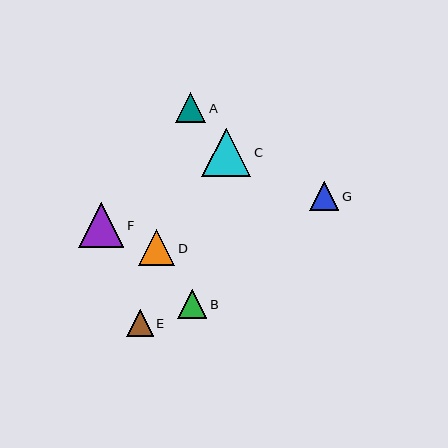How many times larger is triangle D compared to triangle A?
Triangle D is approximately 1.2 times the size of triangle A.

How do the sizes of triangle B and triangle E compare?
Triangle B and triangle E are approximately the same size.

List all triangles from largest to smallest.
From largest to smallest: C, F, D, A, G, B, E.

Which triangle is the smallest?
Triangle E is the smallest with a size of approximately 27 pixels.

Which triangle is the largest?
Triangle C is the largest with a size of approximately 49 pixels.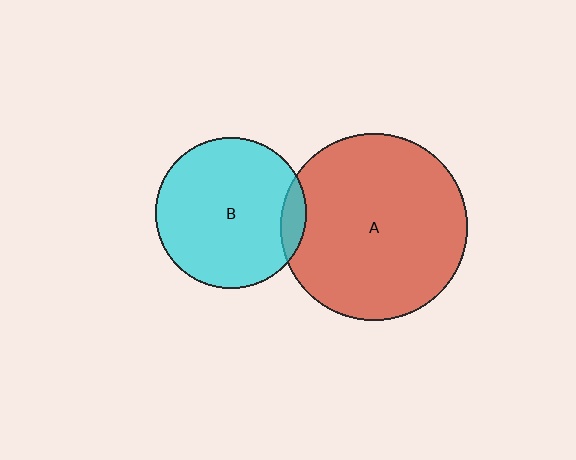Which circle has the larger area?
Circle A (red).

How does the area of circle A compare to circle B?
Approximately 1.6 times.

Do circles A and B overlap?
Yes.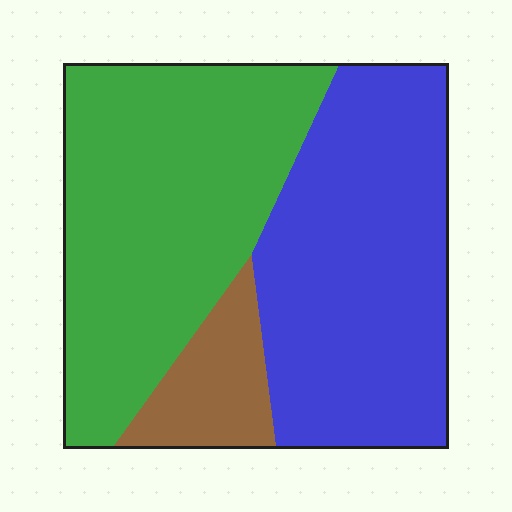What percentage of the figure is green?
Green takes up between a third and a half of the figure.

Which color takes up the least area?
Brown, at roughly 10%.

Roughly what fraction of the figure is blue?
Blue covers roughly 45% of the figure.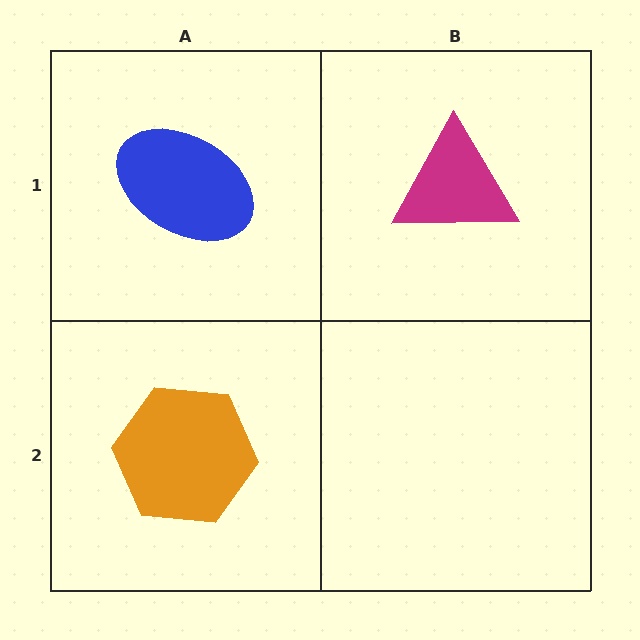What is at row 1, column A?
A blue ellipse.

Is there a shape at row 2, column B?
No, that cell is empty.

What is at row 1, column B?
A magenta triangle.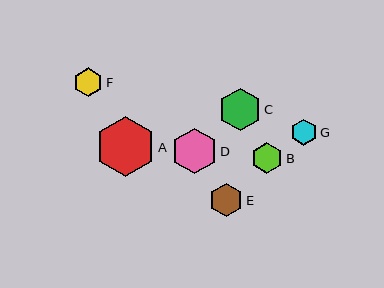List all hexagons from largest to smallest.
From largest to smallest: A, D, C, E, B, F, G.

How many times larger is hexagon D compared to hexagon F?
Hexagon D is approximately 1.6 times the size of hexagon F.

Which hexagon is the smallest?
Hexagon G is the smallest with a size of approximately 26 pixels.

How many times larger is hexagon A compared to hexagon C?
Hexagon A is approximately 1.4 times the size of hexagon C.